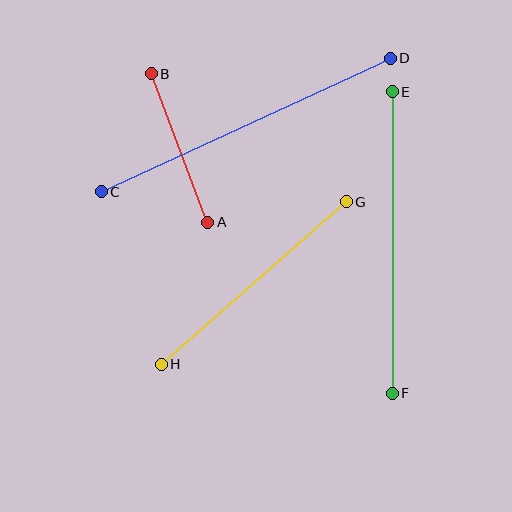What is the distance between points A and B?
The distance is approximately 159 pixels.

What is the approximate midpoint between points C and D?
The midpoint is at approximately (246, 125) pixels.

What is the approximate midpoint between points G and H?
The midpoint is at approximately (254, 283) pixels.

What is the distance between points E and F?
The distance is approximately 301 pixels.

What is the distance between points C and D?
The distance is approximately 318 pixels.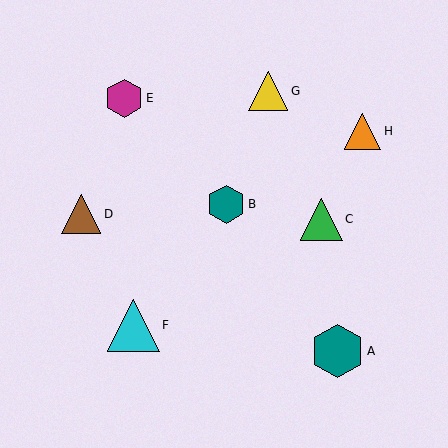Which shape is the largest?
The teal hexagon (labeled A) is the largest.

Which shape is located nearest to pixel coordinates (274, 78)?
The yellow triangle (labeled G) at (268, 91) is nearest to that location.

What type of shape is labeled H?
Shape H is an orange triangle.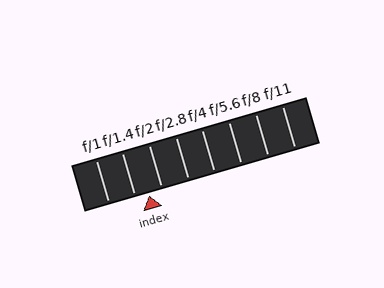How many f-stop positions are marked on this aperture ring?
There are 8 f-stop positions marked.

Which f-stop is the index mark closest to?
The index mark is closest to f/2.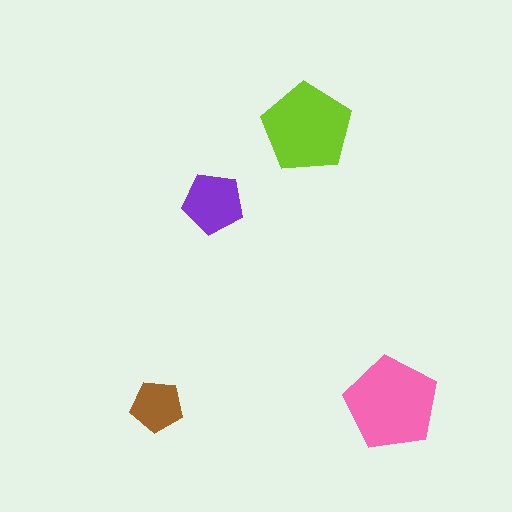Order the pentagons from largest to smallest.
the pink one, the lime one, the purple one, the brown one.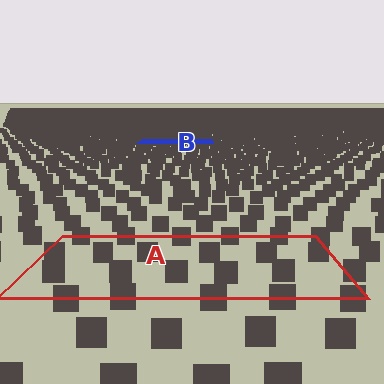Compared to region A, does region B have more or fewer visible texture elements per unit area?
Region B has more texture elements per unit area — they are packed more densely because it is farther away.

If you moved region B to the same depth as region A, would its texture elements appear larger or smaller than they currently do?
They would appear larger. At a closer depth, the same texture elements are projected at a bigger on-screen size.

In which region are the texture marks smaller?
The texture marks are smaller in region B, because it is farther away.